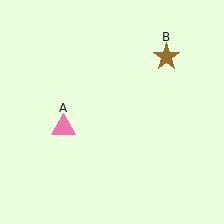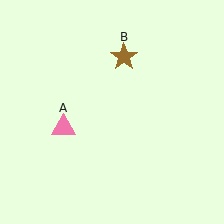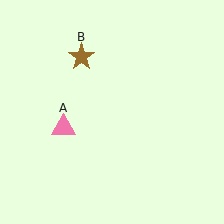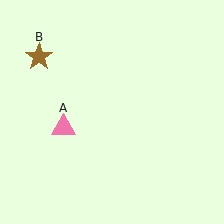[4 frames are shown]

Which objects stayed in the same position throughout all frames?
Pink triangle (object A) remained stationary.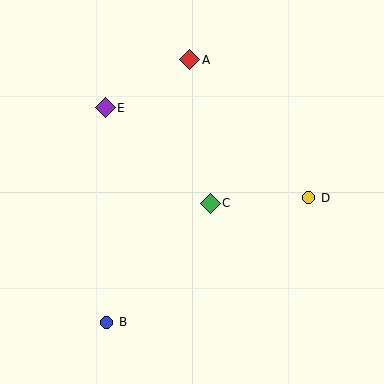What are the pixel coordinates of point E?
Point E is at (105, 108).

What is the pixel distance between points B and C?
The distance between B and C is 158 pixels.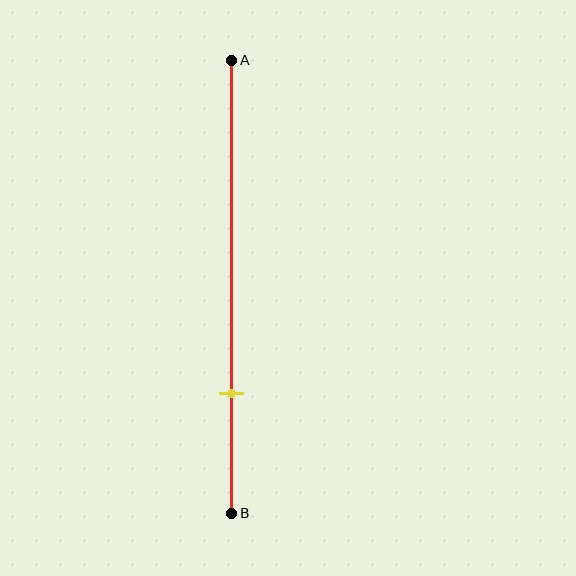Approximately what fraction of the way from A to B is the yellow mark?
The yellow mark is approximately 75% of the way from A to B.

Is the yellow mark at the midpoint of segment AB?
No, the mark is at about 75% from A, not at the 50% midpoint.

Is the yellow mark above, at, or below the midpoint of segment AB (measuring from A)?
The yellow mark is below the midpoint of segment AB.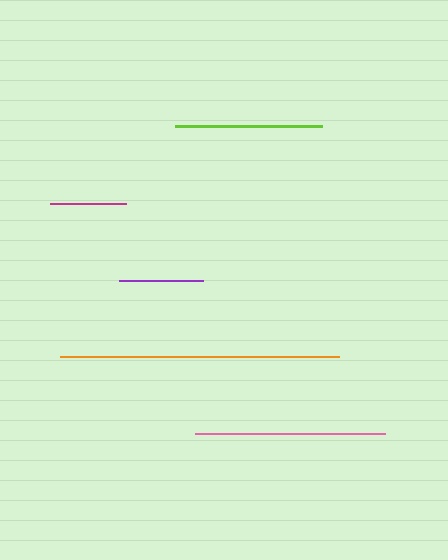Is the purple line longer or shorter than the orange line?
The orange line is longer than the purple line.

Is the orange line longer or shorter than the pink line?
The orange line is longer than the pink line.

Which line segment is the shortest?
The magenta line is the shortest at approximately 76 pixels.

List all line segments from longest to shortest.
From longest to shortest: orange, pink, lime, purple, magenta.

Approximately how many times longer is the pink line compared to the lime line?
The pink line is approximately 1.3 times the length of the lime line.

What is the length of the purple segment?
The purple segment is approximately 84 pixels long.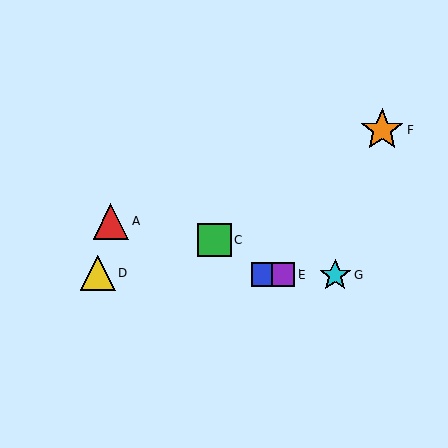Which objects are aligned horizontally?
Objects B, D, E, G are aligned horizontally.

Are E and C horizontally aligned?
No, E is at y≈275 and C is at y≈240.